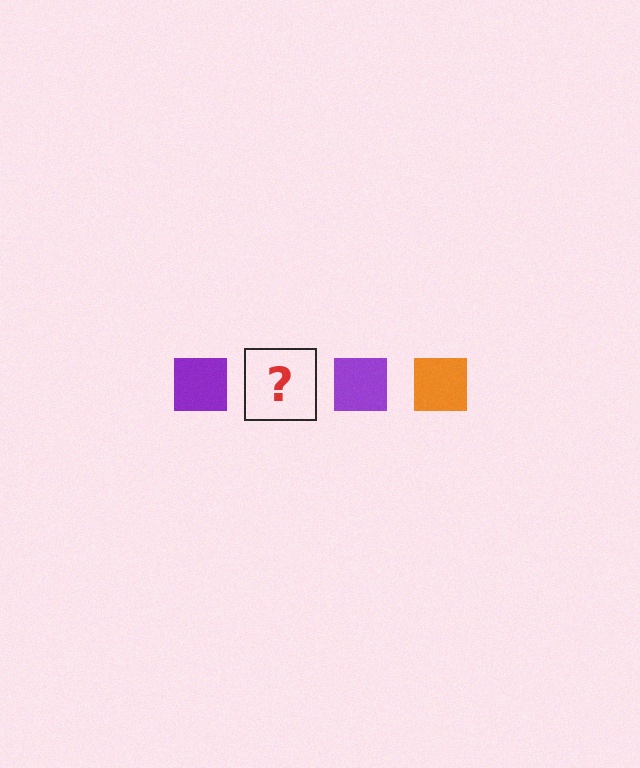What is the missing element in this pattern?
The missing element is an orange square.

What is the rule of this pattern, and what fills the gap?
The rule is that the pattern cycles through purple, orange squares. The gap should be filled with an orange square.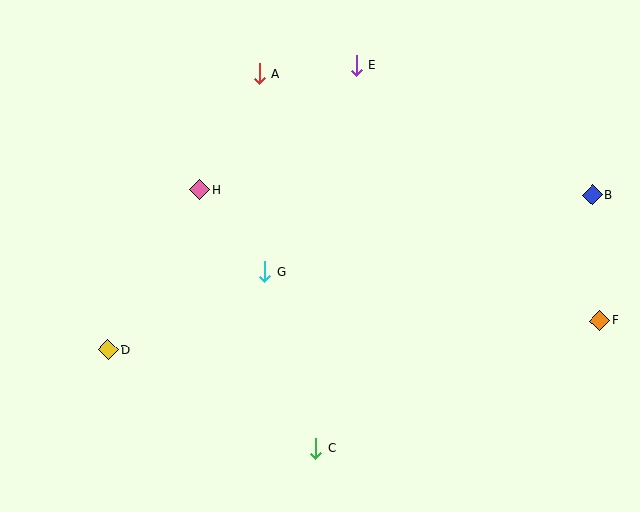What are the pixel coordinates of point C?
Point C is at (316, 448).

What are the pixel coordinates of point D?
Point D is at (108, 350).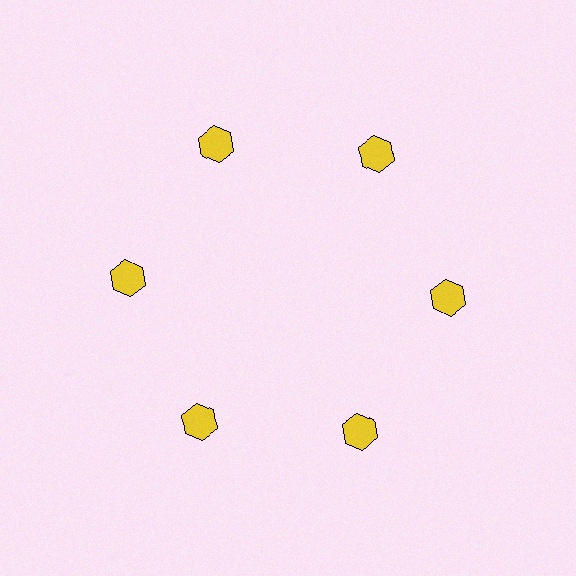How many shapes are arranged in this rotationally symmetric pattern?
There are 6 shapes, arranged in 6 groups of 1.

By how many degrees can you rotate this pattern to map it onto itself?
The pattern maps onto itself every 60 degrees of rotation.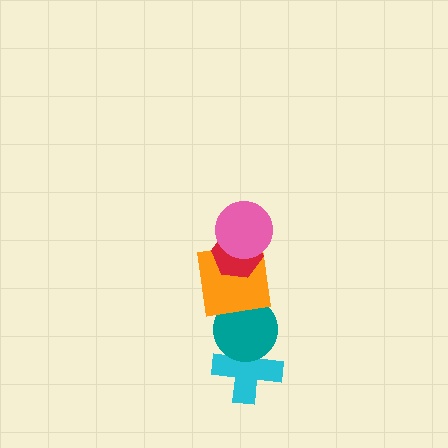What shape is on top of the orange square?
The red hexagon is on top of the orange square.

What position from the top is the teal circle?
The teal circle is 4th from the top.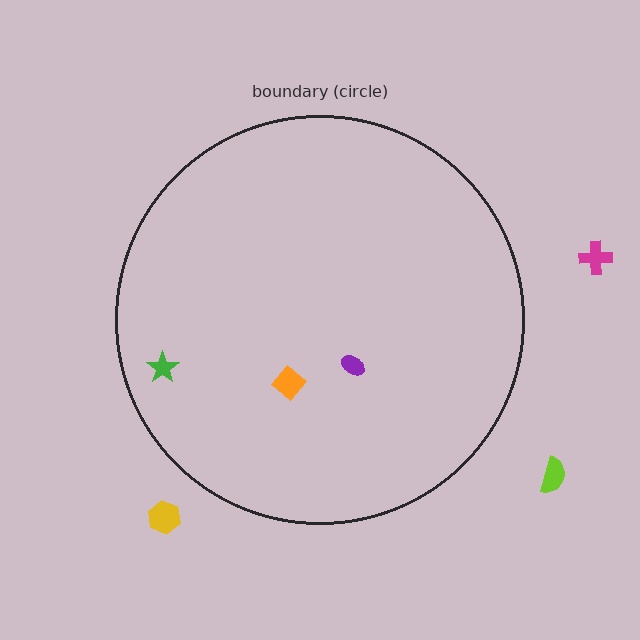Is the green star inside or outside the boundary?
Inside.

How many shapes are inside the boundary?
3 inside, 3 outside.